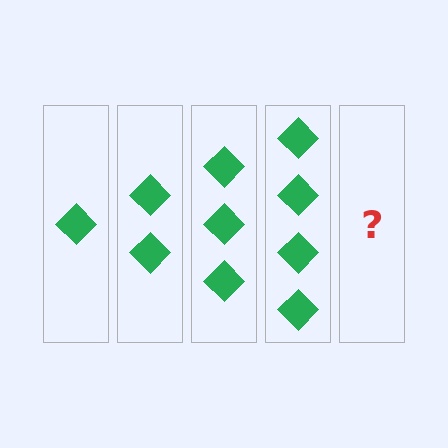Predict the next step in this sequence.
The next step is 5 diamonds.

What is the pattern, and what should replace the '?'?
The pattern is that each step adds one more diamond. The '?' should be 5 diamonds.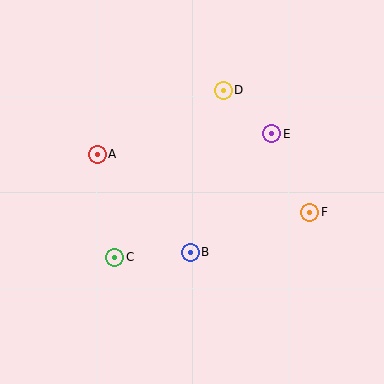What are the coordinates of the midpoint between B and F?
The midpoint between B and F is at (250, 232).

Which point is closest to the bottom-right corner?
Point F is closest to the bottom-right corner.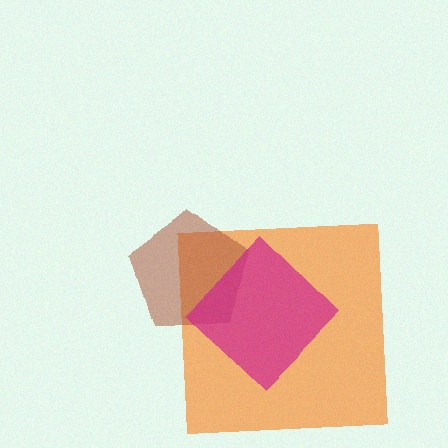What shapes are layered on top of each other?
The layered shapes are: an orange square, a brown pentagon, a magenta diamond.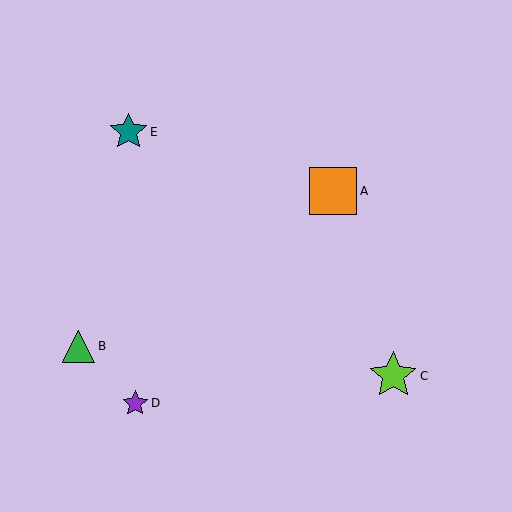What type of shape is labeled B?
Shape B is a green triangle.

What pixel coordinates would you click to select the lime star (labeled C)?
Click at (393, 376) to select the lime star C.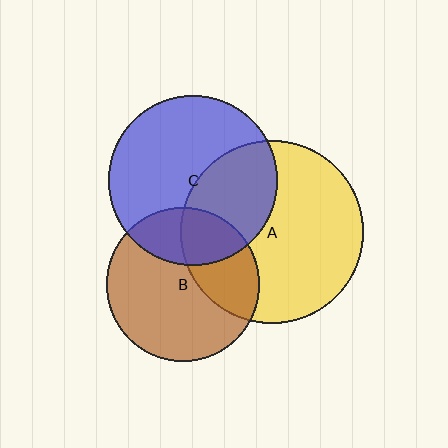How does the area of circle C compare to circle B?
Approximately 1.2 times.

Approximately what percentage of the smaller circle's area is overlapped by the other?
Approximately 25%.